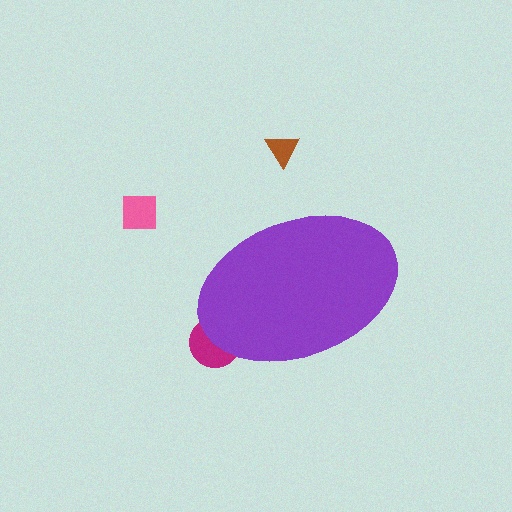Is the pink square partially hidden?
No, the pink square is fully visible.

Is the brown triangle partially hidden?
No, the brown triangle is fully visible.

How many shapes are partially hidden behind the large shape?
1 shape is partially hidden.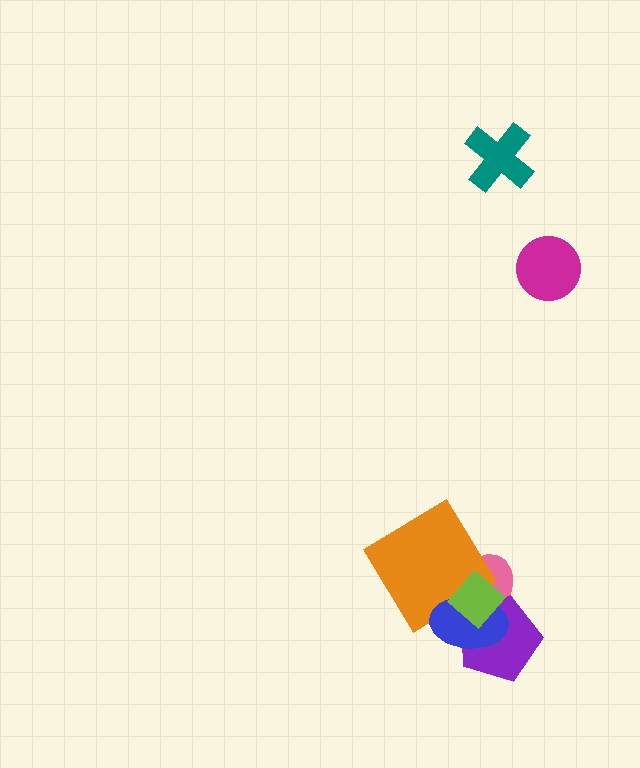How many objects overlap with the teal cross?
0 objects overlap with the teal cross.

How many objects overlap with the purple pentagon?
3 objects overlap with the purple pentagon.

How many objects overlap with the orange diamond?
3 objects overlap with the orange diamond.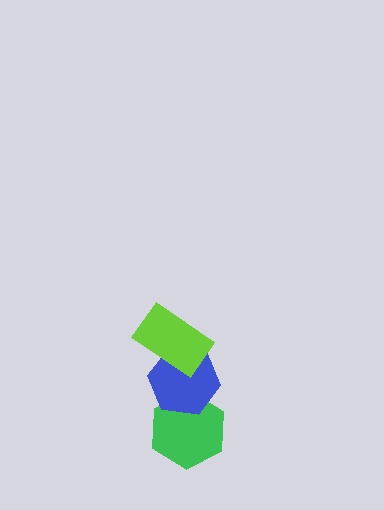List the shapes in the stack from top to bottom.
From top to bottom: the lime rectangle, the blue hexagon, the green hexagon.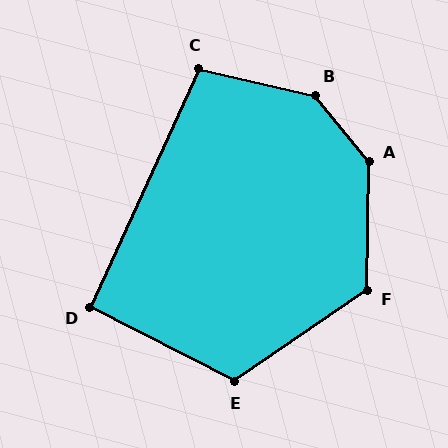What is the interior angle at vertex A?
Approximately 140 degrees (obtuse).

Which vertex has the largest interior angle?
B, at approximately 142 degrees.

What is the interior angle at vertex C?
Approximately 101 degrees (obtuse).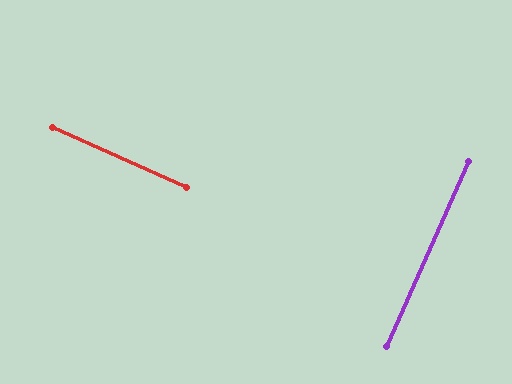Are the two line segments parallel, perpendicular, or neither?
Perpendicular — they meet at approximately 90°.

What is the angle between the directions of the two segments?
Approximately 90 degrees.